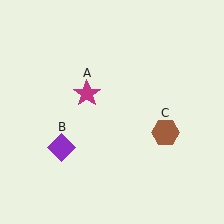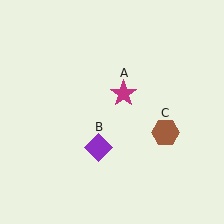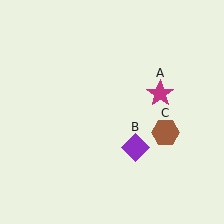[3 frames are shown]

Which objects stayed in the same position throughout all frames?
Brown hexagon (object C) remained stationary.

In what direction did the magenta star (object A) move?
The magenta star (object A) moved right.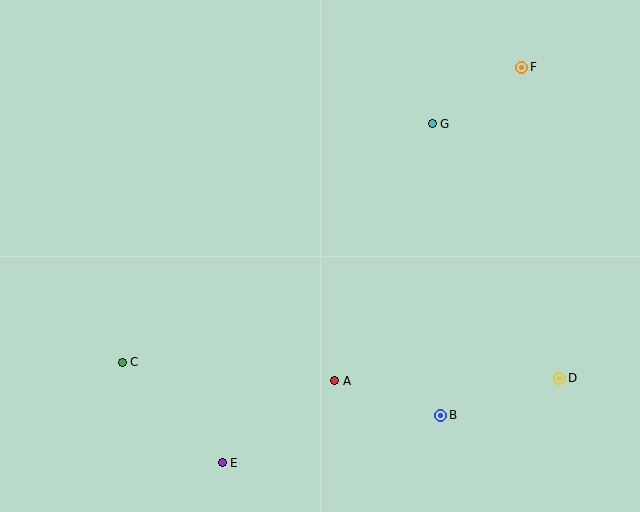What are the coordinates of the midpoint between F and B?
The midpoint between F and B is at (481, 241).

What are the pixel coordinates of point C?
Point C is at (122, 363).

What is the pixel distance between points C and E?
The distance between C and E is 141 pixels.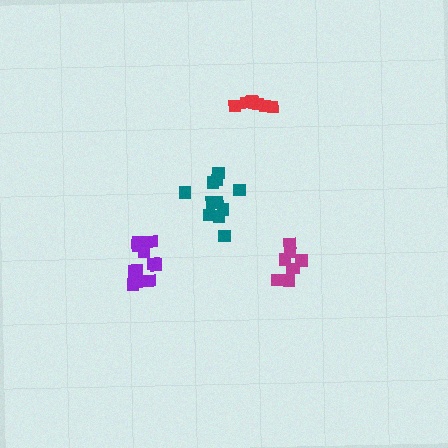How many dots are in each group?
Group 1: 11 dots, Group 2: 7 dots, Group 3: 8 dots, Group 4: 12 dots (38 total).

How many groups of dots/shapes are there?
There are 4 groups.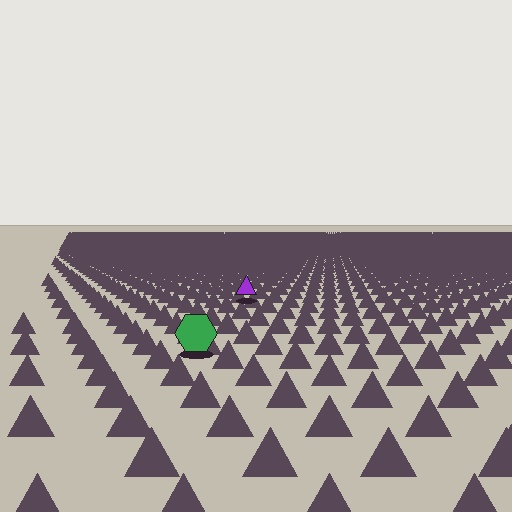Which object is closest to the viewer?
The green hexagon is closest. The texture marks near it are larger and more spread out.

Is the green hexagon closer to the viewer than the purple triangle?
Yes. The green hexagon is closer — you can tell from the texture gradient: the ground texture is coarser near it.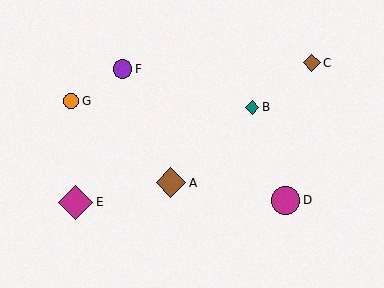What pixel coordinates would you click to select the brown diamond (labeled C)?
Click at (312, 63) to select the brown diamond C.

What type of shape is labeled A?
Shape A is a brown diamond.